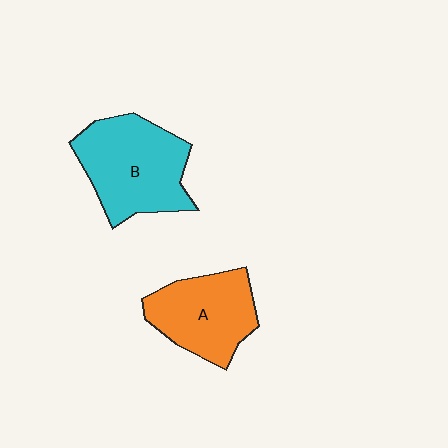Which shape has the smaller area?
Shape A (orange).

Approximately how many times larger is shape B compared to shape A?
Approximately 1.2 times.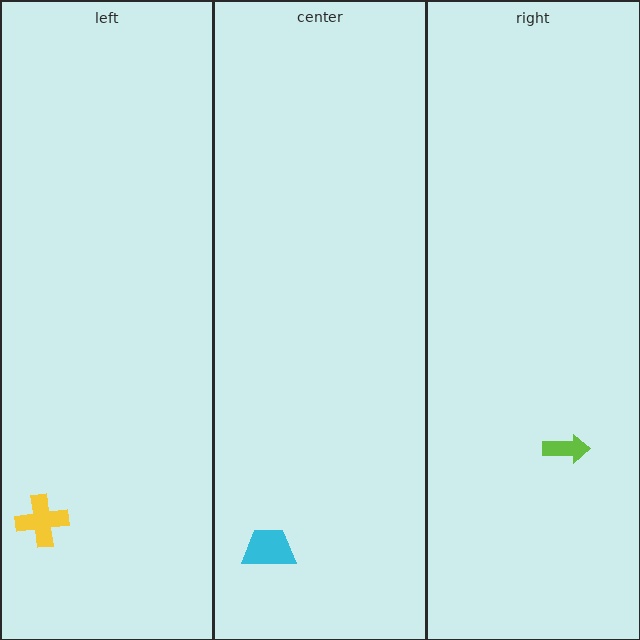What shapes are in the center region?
The cyan trapezoid.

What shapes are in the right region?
The lime arrow.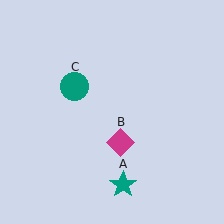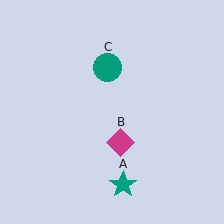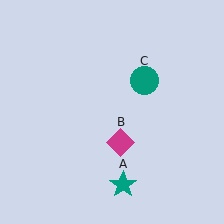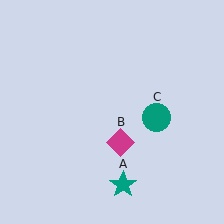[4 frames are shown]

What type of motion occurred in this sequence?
The teal circle (object C) rotated clockwise around the center of the scene.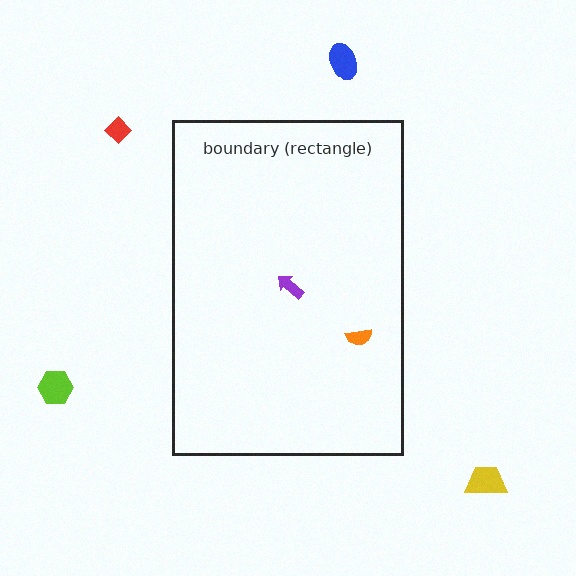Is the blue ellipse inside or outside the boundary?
Outside.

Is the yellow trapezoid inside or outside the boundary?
Outside.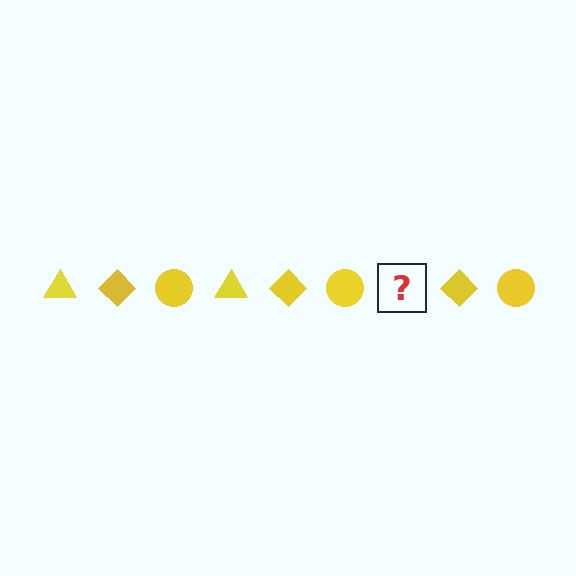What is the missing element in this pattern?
The missing element is a yellow triangle.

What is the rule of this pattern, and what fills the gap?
The rule is that the pattern cycles through triangle, diamond, circle shapes in yellow. The gap should be filled with a yellow triangle.